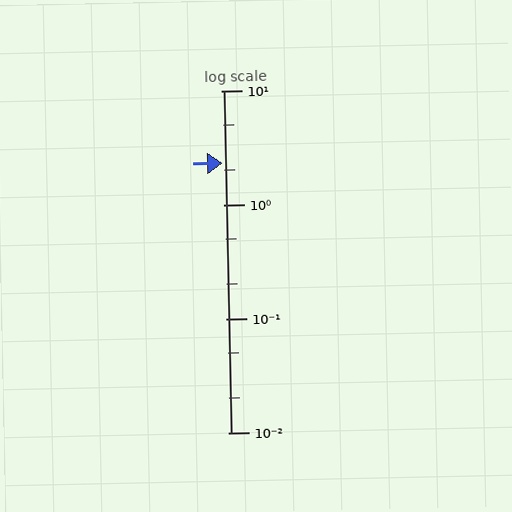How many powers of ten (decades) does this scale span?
The scale spans 3 decades, from 0.01 to 10.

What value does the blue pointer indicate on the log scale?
The pointer indicates approximately 2.3.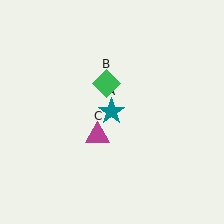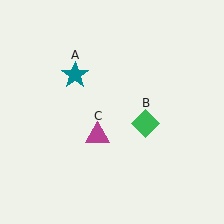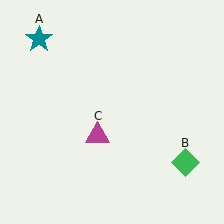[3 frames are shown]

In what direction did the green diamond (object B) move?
The green diamond (object B) moved down and to the right.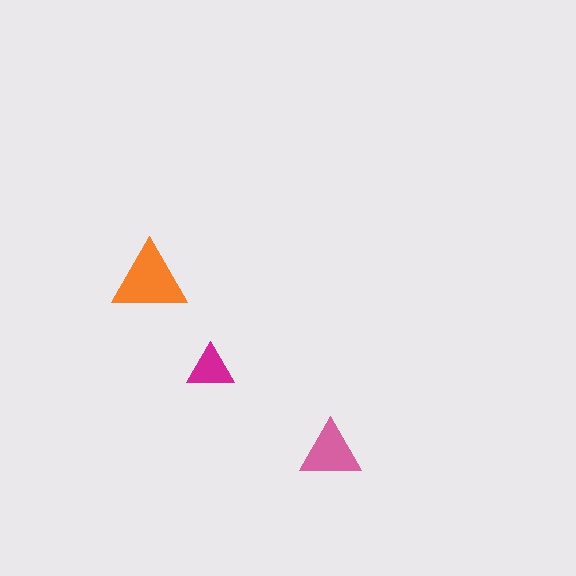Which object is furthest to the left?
The orange triangle is leftmost.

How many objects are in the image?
There are 3 objects in the image.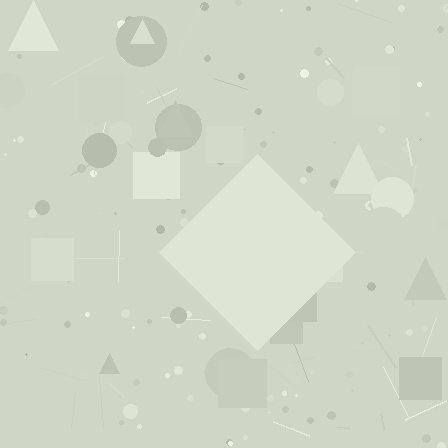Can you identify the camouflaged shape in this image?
The camouflaged shape is a diamond.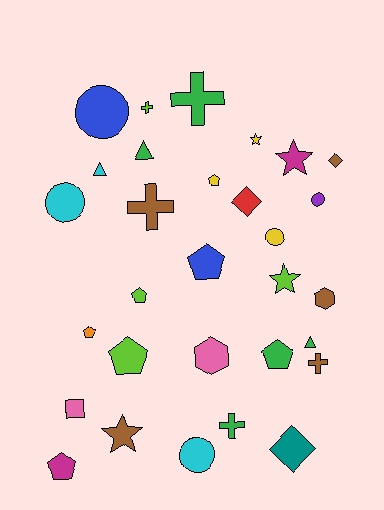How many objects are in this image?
There are 30 objects.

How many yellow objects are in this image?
There are 3 yellow objects.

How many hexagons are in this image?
There are 2 hexagons.